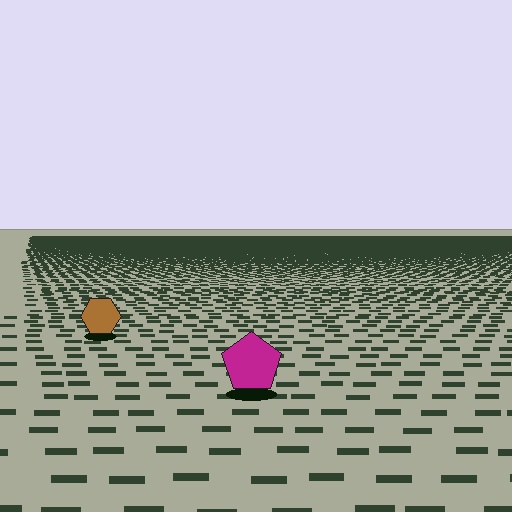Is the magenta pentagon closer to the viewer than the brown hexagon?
Yes. The magenta pentagon is closer — you can tell from the texture gradient: the ground texture is coarser near it.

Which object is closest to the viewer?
The magenta pentagon is closest. The texture marks near it are larger and more spread out.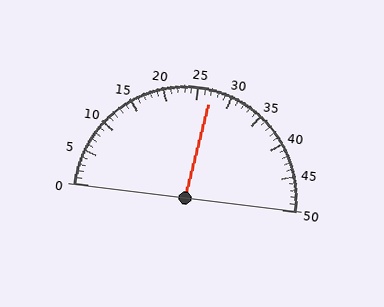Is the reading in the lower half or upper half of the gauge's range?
The reading is in the upper half of the range (0 to 50).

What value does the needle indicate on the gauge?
The needle indicates approximately 27.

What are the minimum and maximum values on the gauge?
The gauge ranges from 0 to 50.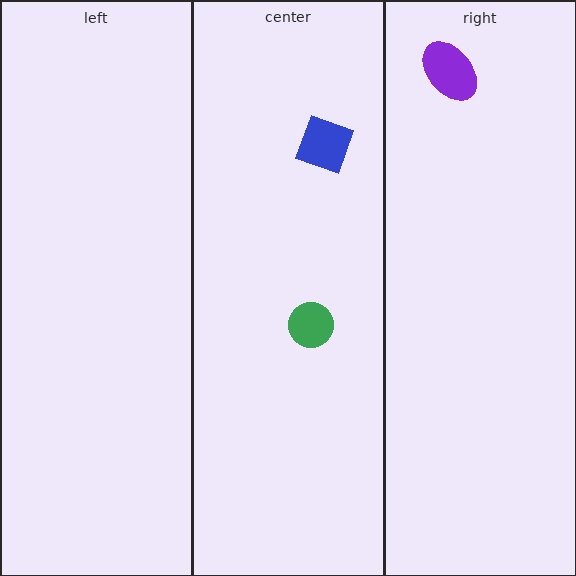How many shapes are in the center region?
2.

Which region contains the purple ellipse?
The right region.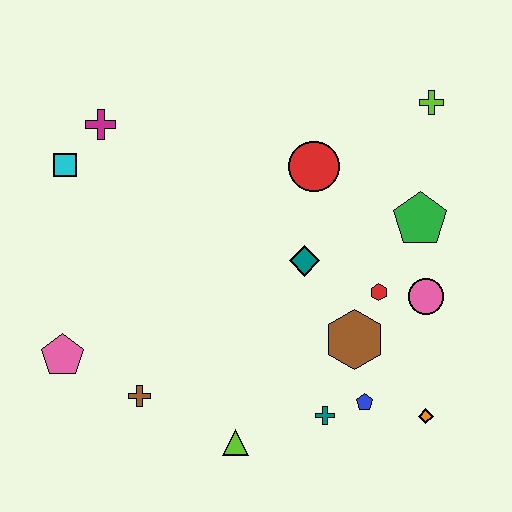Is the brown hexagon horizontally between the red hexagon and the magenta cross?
Yes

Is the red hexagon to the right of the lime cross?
No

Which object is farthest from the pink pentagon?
The lime cross is farthest from the pink pentagon.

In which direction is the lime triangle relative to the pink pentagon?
The lime triangle is to the right of the pink pentagon.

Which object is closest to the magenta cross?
The cyan square is closest to the magenta cross.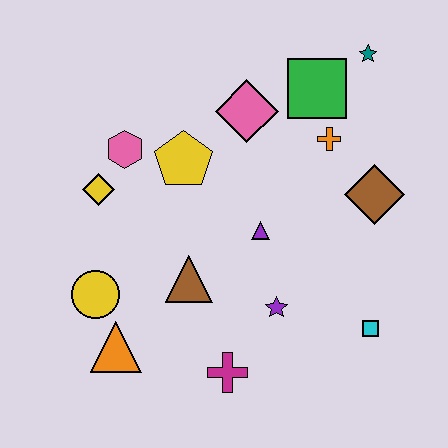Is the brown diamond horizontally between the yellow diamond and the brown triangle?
No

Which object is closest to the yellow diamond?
The pink hexagon is closest to the yellow diamond.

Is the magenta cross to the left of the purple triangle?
Yes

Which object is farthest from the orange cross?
The orange triangle is farthest from the orange cross.